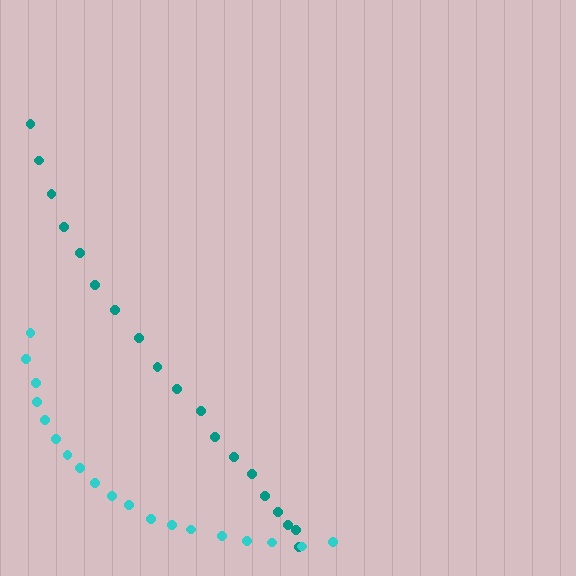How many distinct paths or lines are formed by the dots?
There are 2 distinct paths.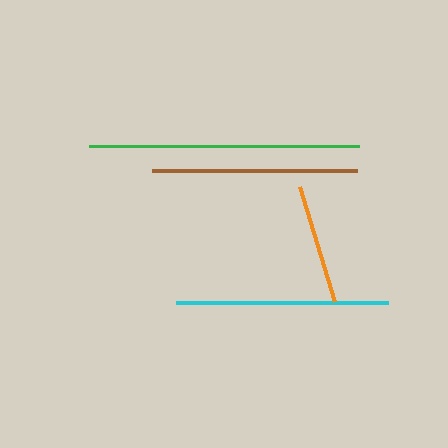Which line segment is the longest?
The green line is the longest at approximately 270 pixels.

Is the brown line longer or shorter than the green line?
The green line is longer than the brown line.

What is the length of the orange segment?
The orange segment is approximately 120 pixels long.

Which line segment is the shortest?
The orange line is the shortest at approximately 120 pixels.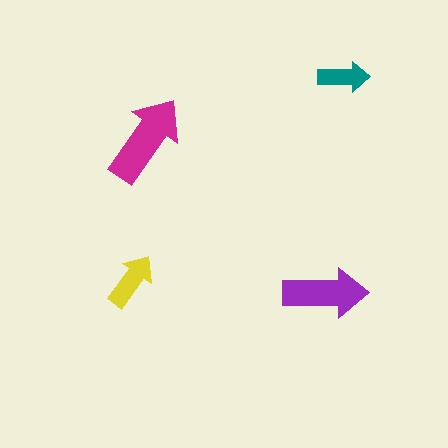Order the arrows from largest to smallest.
the magenta one, the purple one, the yellow one, the teal one.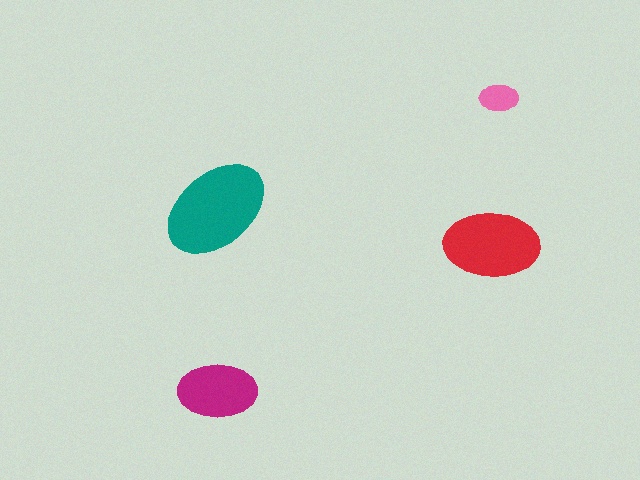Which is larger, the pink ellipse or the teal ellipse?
The teal one.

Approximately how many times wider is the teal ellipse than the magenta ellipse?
About 1.5 times wider.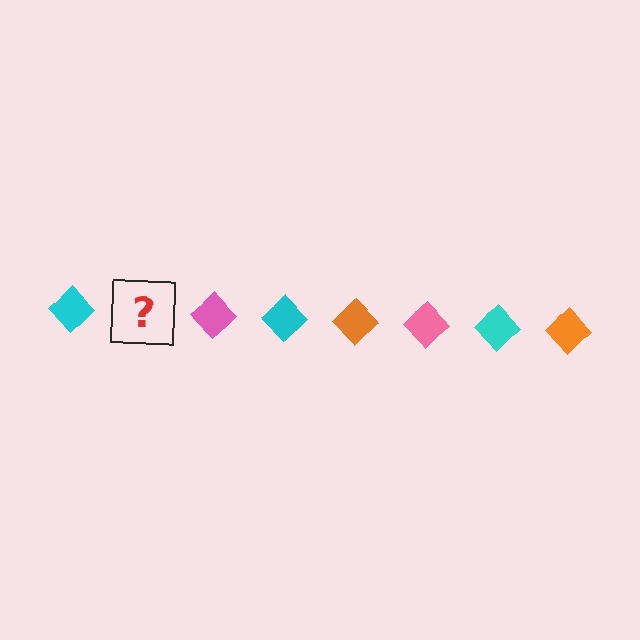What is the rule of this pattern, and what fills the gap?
The rule is that the pattern cycles through cyan, orange, pink diamonds. The gap should be filled with an orange diamond.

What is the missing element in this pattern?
The missing element is an orange diamond.